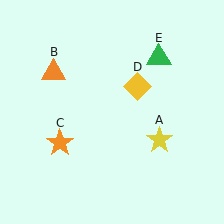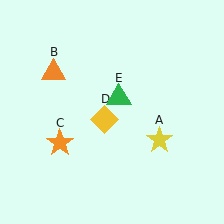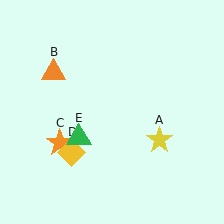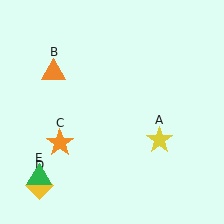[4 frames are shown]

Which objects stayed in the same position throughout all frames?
Yellow star (object A) and orange triangle (object B) and orange star (object C) remained stationary.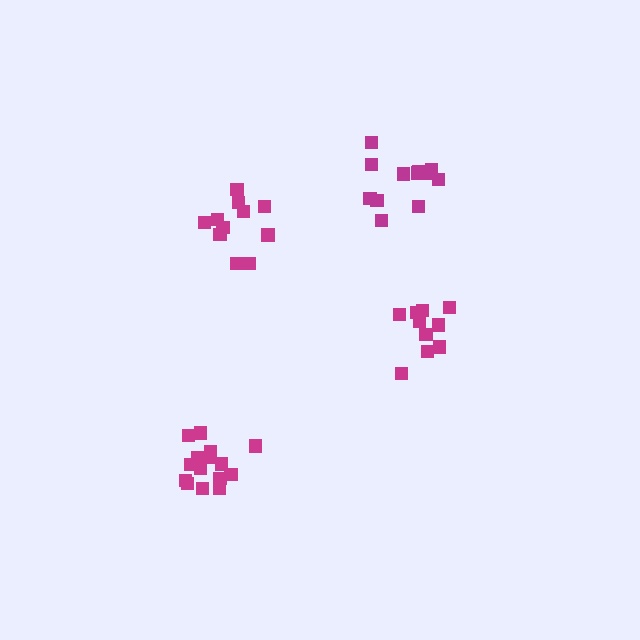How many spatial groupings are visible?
There are 4 spatial groupings.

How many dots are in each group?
Group 1: 10 dots, Group 2: 11 dots, Group 3: 13 dots, Group 4: 15 dots (49 total).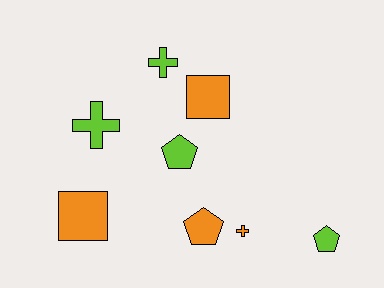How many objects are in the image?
There are 8 objects.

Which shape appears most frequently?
Pentagon, with 3 objects.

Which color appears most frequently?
Lime, with 4 objects.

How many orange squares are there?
There are 2 orange squares.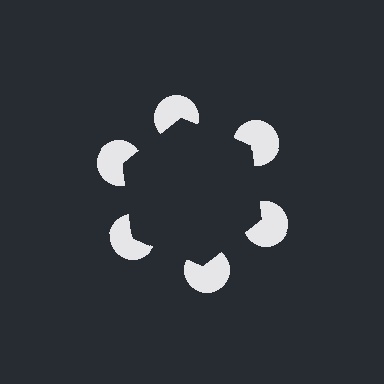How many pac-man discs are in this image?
There are 6 — one at each vertex of the illusory hexagon.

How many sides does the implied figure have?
6 sides.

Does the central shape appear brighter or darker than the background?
It typically appears slightly darker than the background, even though no actual brightness change is drawn.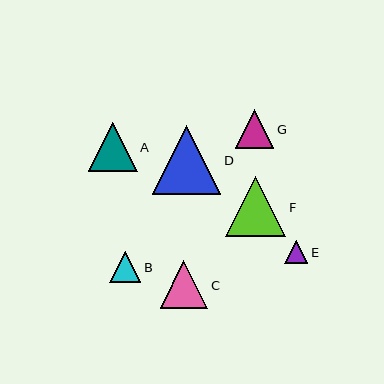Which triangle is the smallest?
Triangle E is the smallest with a size of approximately 23 pixels.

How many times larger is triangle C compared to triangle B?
Triangle C is approximately 1.5 times the size of triangle B.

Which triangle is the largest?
Triangle D is the largest with a size of approximately 68 pixels.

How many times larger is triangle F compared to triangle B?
Triangle F is approximately 1.9 times the size of triangle B.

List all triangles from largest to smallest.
From largest to smallest: D, F, A, C, G, B, E.